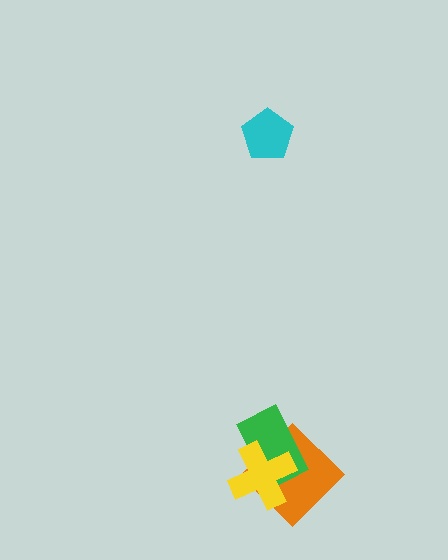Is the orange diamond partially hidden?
Yes, it is partially covered by another shape.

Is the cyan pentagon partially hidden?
No, no other shape covers it.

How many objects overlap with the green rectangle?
2 objects overlap with the green rectangle.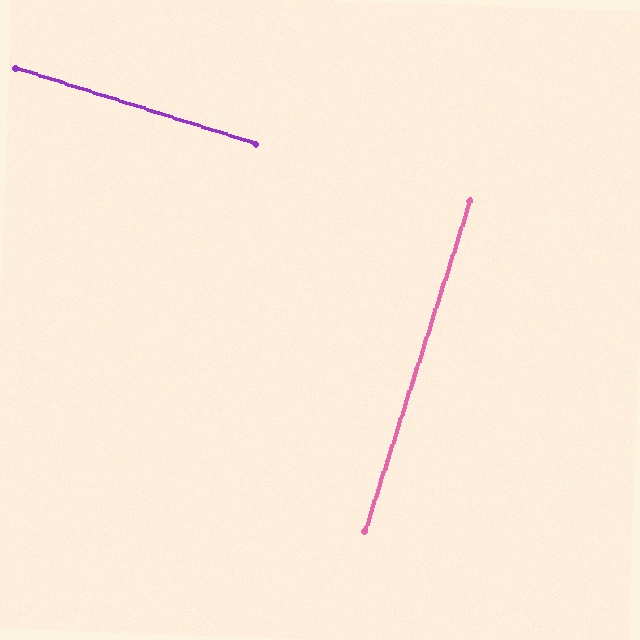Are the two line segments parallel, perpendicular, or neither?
Perpendicular — they meet at approximately 90°.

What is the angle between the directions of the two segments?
Approximately 90 degrees.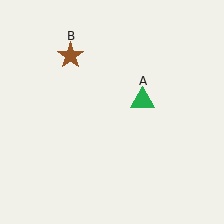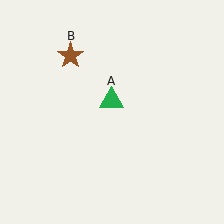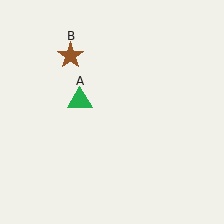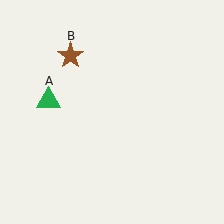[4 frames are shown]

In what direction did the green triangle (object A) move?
The green triangle (object A) moved left.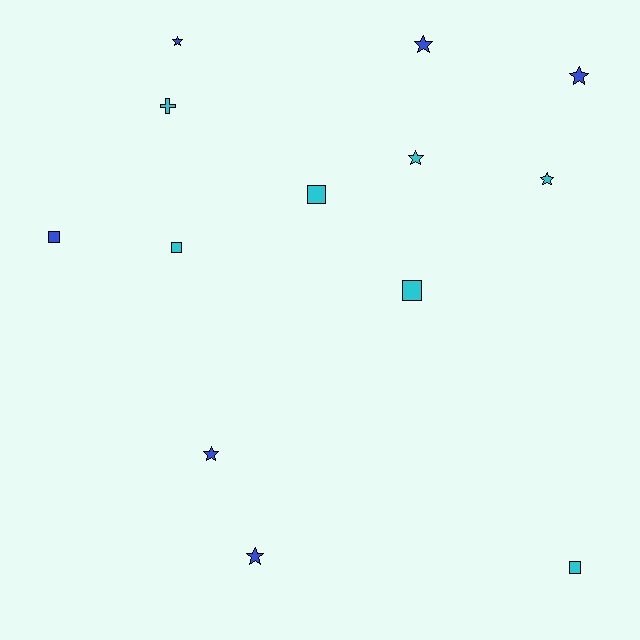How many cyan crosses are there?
There is 1 cyan cross.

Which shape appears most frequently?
Star, with 7 objects.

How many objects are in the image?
There are 13 objects.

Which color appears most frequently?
Cyan, with 7 objects.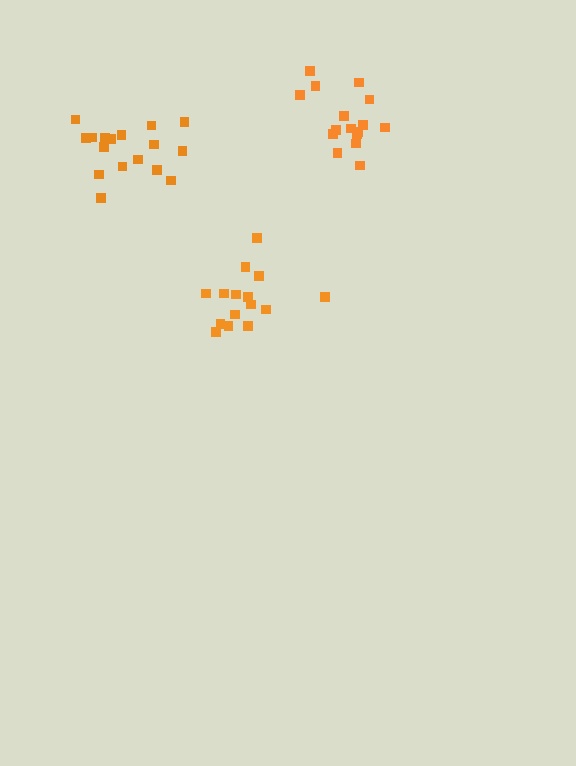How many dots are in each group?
Group 1: 17 dots, Group 2: 16 dots, Group 3: 17 dots (50 total).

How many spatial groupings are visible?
There are 3 spatial groupings.